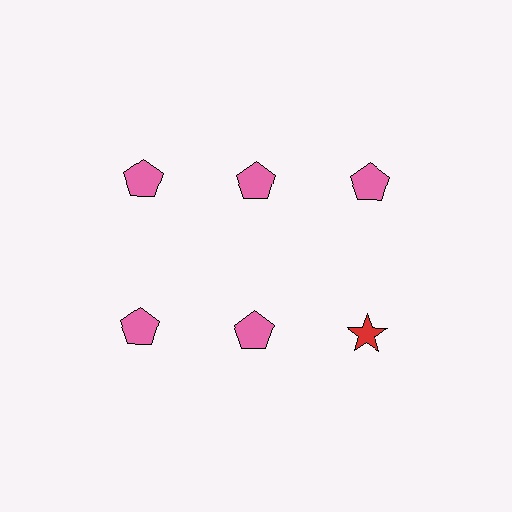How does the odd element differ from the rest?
It differs in both color (red instead of pink) and shape (star instead of pentagon).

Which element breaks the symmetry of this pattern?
The red star in the second row, center column breaks the symmetry. All other shapes are pink pentagons.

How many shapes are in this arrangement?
There are 6 shapes arranged in a grid pattern.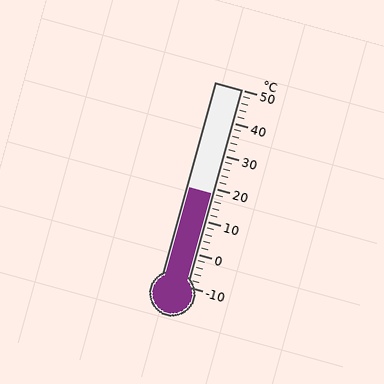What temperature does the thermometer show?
The thermometer shows approximately 18°C.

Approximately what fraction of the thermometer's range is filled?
The thermometer is filled to approximately 45% of its range.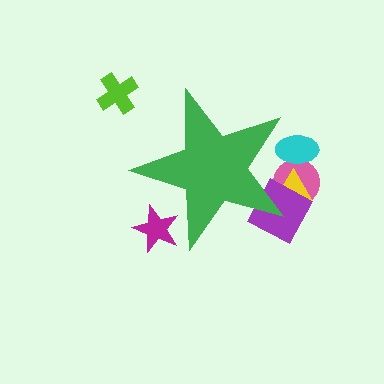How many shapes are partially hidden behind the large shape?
5 shapes are partially hidden.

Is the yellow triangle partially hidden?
Yes, the yellow triangle is partially hidden behind the green star.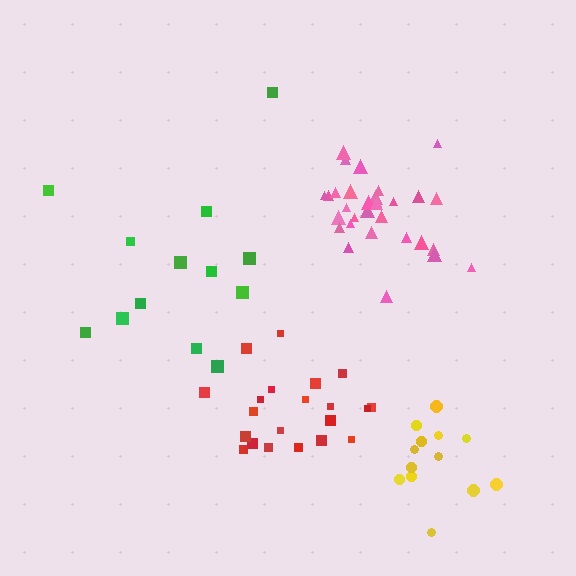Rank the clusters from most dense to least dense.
pink, yellow, red, green.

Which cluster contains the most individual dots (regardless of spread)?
Pink (32).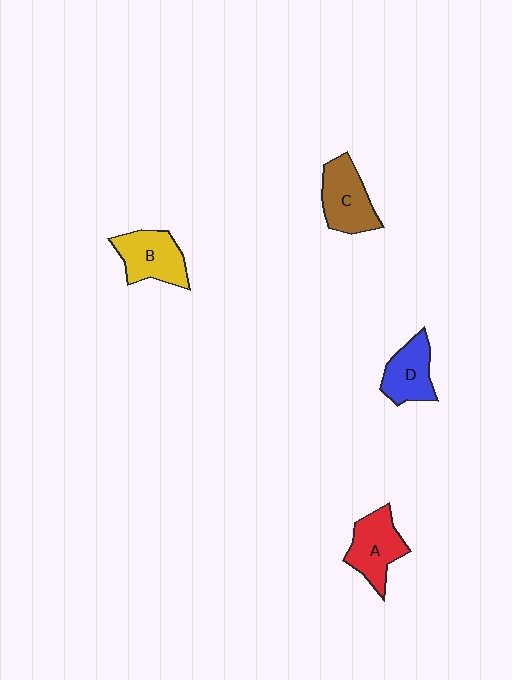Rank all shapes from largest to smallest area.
From largest to smallest: C (brown), A (red), B (yellow), D (blue).